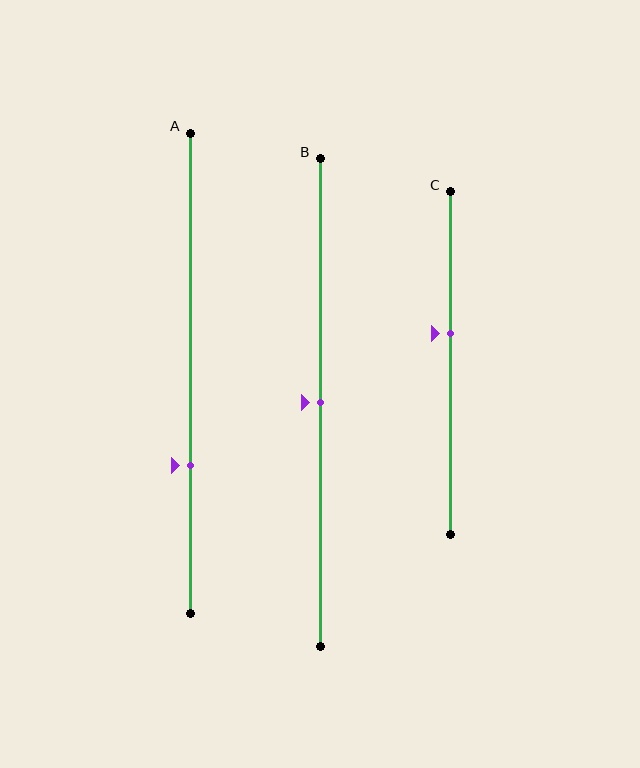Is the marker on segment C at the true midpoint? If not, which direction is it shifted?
No, the marker on segment C is shifted upward by about 9% of the segment length.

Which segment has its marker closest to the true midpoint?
Segment B has its marker closest to the true midpoint.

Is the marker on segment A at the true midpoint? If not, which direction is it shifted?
No, the marker on segment A is shifted downward by about 19% of the segment length.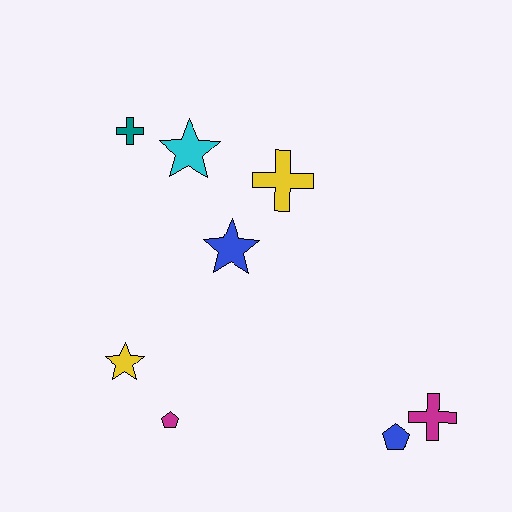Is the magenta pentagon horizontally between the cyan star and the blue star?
No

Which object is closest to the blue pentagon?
The magenta cross is closest to the blue pentagon.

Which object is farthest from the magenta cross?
The teal cross is farthest from the magenta cross.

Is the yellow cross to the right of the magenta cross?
No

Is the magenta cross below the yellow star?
Yes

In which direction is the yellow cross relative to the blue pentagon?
The yellow cross is above the blue pentagon.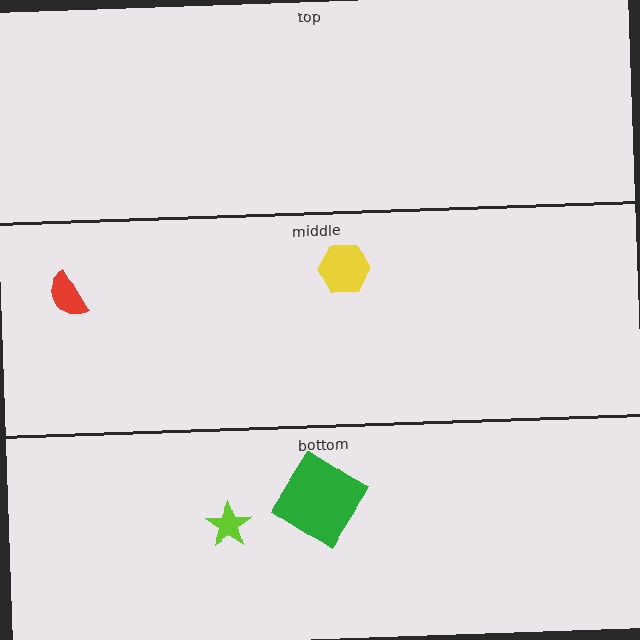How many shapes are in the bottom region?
2.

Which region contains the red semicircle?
The middle region.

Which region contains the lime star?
The bottom region.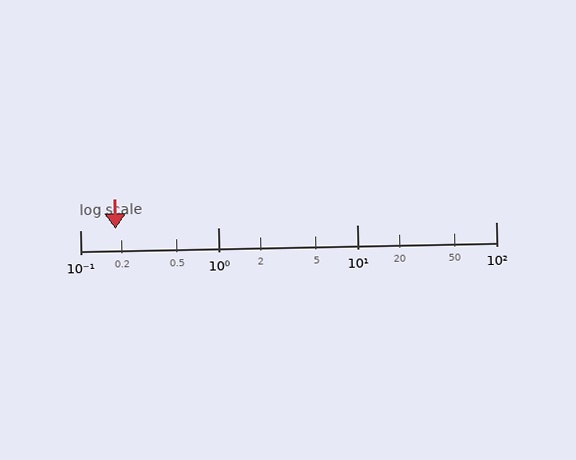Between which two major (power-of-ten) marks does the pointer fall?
The pointer is between 0.1 and 1.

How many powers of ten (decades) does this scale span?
The scale spans 3 decades, from 0.1 to 100.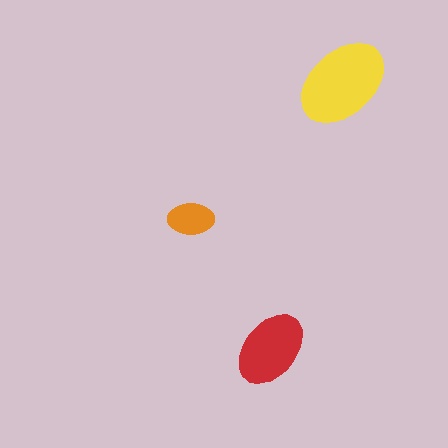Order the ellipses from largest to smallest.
the yellow one, the red one, the orange one.